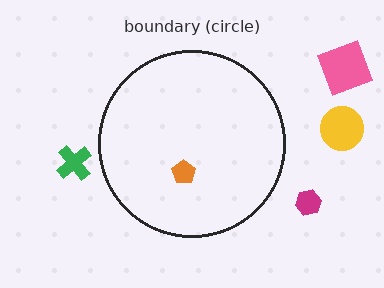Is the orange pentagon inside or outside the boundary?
Inside.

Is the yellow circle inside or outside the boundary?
Outside.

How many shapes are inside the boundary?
1 inside, 4 outside.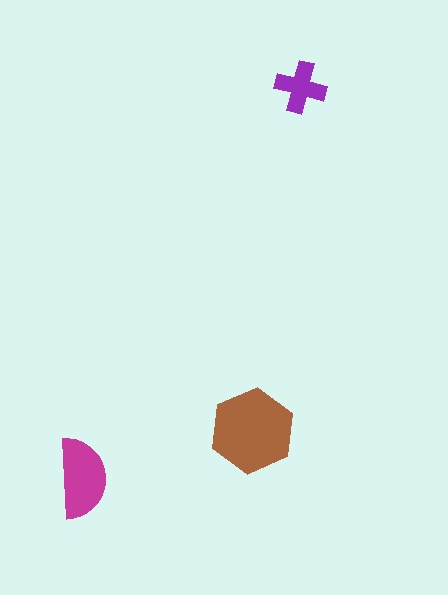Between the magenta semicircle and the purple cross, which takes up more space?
The magenta semicircle.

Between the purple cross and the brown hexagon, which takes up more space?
The brown hexagon.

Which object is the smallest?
The purple cross.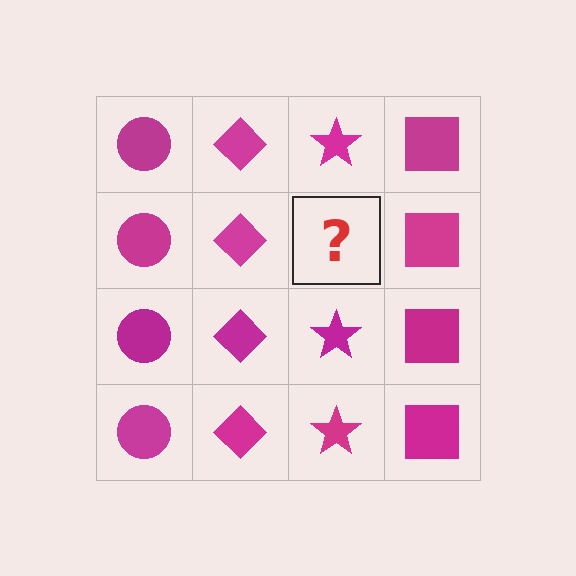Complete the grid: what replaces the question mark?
The question mark should be replaced with a magenta star.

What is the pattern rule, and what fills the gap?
The rule is that each column has a consistent shape. The gap should be filled with a magenta star.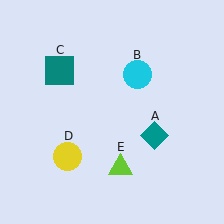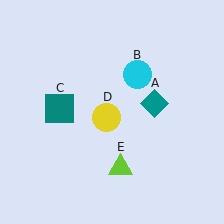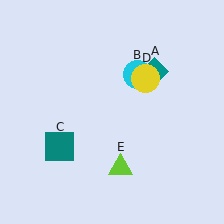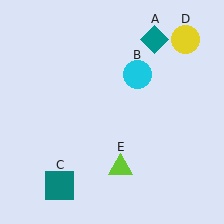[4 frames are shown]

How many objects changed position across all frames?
3 objects changed position: teal diamond (object A), teal square (object C), yellow circle (object D).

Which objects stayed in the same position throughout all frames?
Cyan circle (object B) and lime triangle (object E) remained stationary.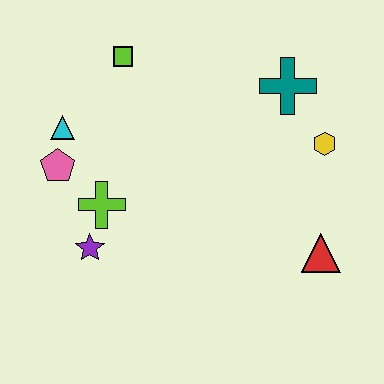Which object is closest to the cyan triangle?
The pink pentagon is closest to the cyan triangle.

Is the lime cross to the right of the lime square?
No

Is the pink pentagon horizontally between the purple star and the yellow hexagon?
No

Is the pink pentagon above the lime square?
No